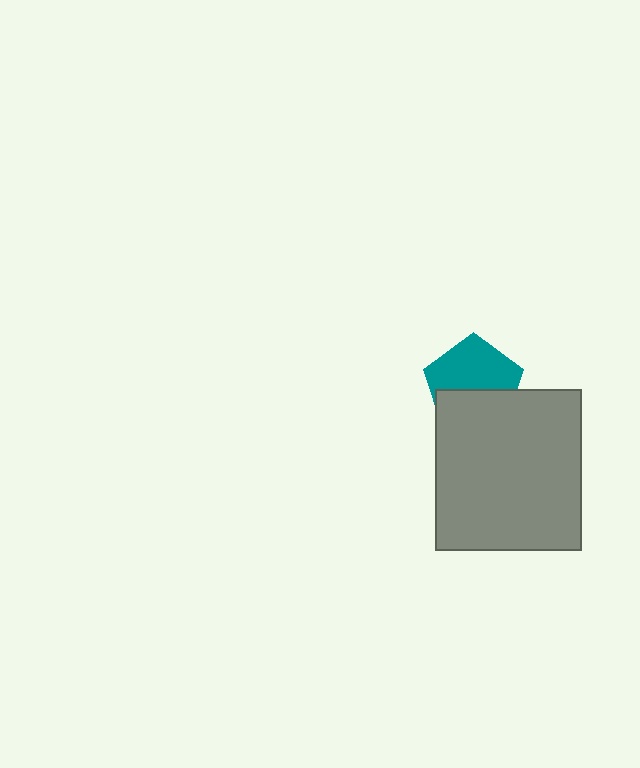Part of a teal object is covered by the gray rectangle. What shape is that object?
It is a pentagon.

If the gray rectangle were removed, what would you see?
You would see the complete teal pentagon.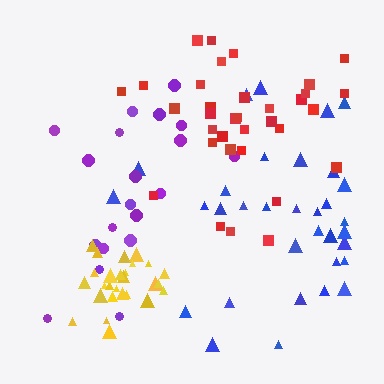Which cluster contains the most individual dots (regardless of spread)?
Red (34).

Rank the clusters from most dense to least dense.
yellow, red, purple, blue.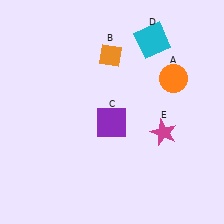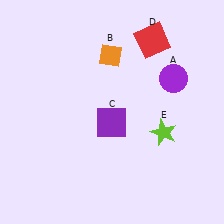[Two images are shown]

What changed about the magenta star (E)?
In Image 1, E is magenta. In Image 2, it changed to lime.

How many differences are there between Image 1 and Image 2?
There are 3 differences between the two images.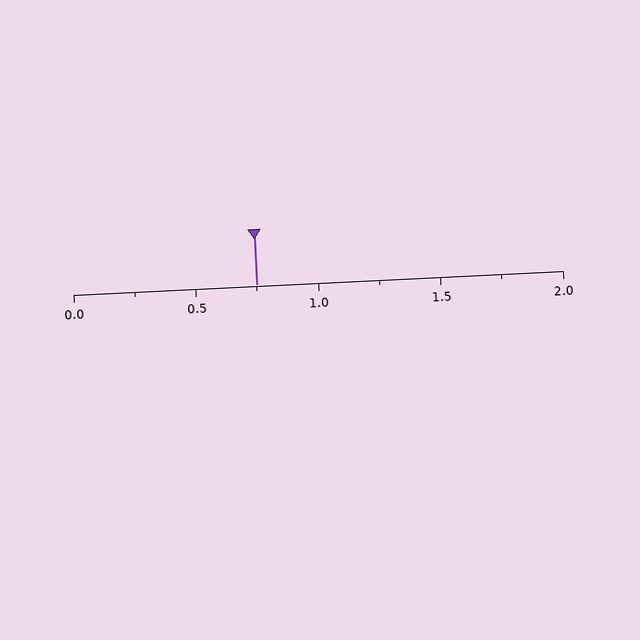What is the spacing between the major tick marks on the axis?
The major ticks are spaced 0.5 apart.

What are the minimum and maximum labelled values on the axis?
The axis runs from 0.0 to 2.0.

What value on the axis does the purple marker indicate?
The marker indicates approximately 0.75.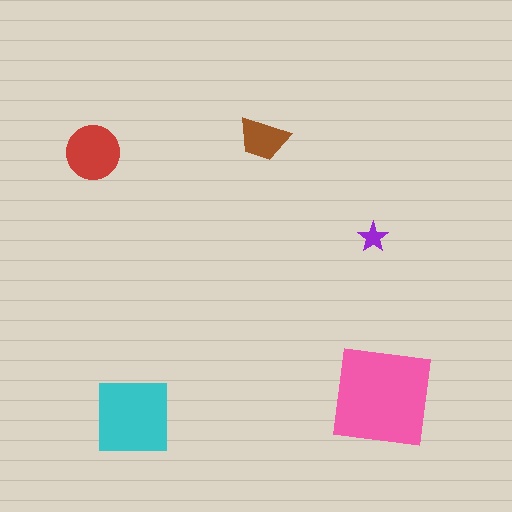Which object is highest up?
The brown trapezoid is topmost.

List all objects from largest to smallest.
The pink square, the cyan square, the red circle, the brown trapezoid, the purple star.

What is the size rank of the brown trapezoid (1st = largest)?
4th.